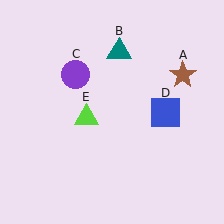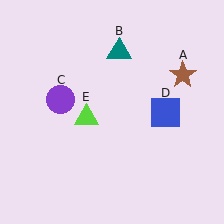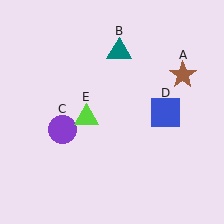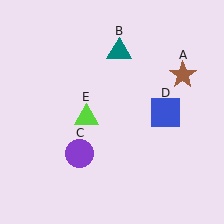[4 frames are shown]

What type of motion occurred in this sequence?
The purple circle (object C) rotated counterclockwise around the center of the scene.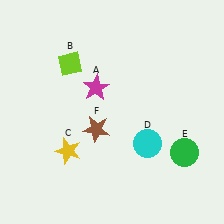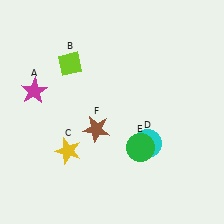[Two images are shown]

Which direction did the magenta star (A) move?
The magenta star (A) moved left.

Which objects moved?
The objects that moved are: the magenta star (A), the green circle (E).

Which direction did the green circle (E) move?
The green circle (E) moved left.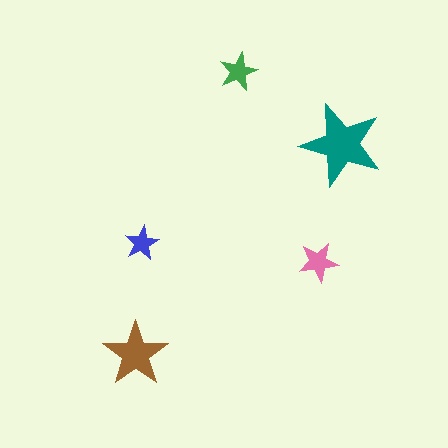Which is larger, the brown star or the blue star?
The brown one.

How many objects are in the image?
There are 5 objects in the image.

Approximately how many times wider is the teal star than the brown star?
About 1.5 times wider.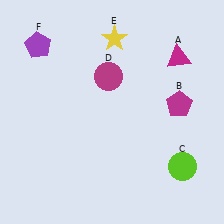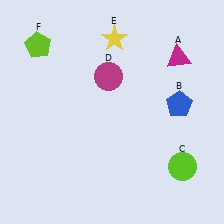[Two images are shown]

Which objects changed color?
B changed from magenta to blue. F changed from purple to lime.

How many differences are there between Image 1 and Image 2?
There are 2 differences between the two images.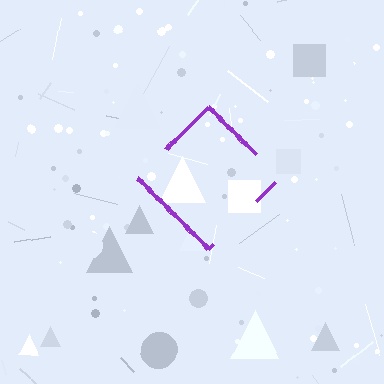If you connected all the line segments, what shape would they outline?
They would outline a diamond.